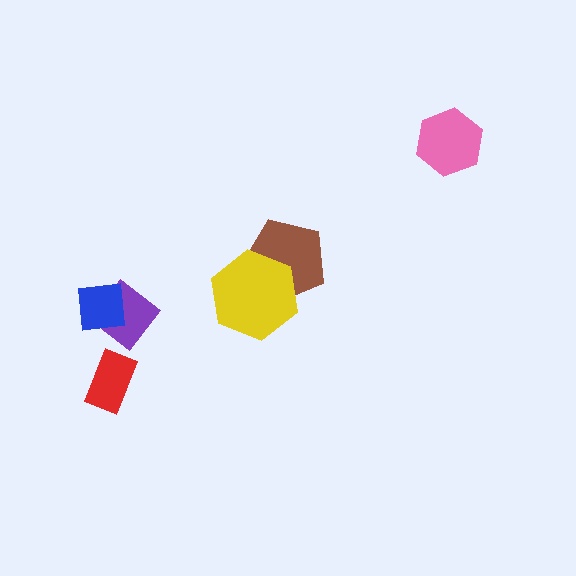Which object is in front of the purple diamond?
The blue square is in front of the purple diamond.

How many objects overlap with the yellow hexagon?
1 object overlaps with the yellow hexagon.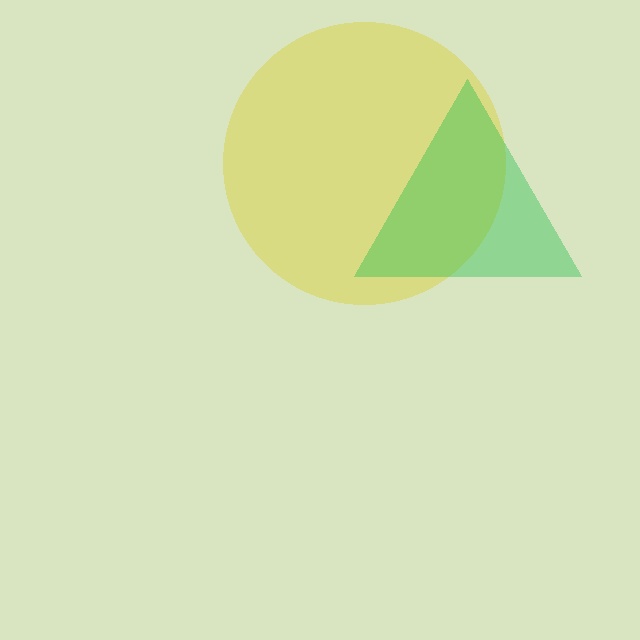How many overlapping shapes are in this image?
There are 2 overlapping shapes in the image.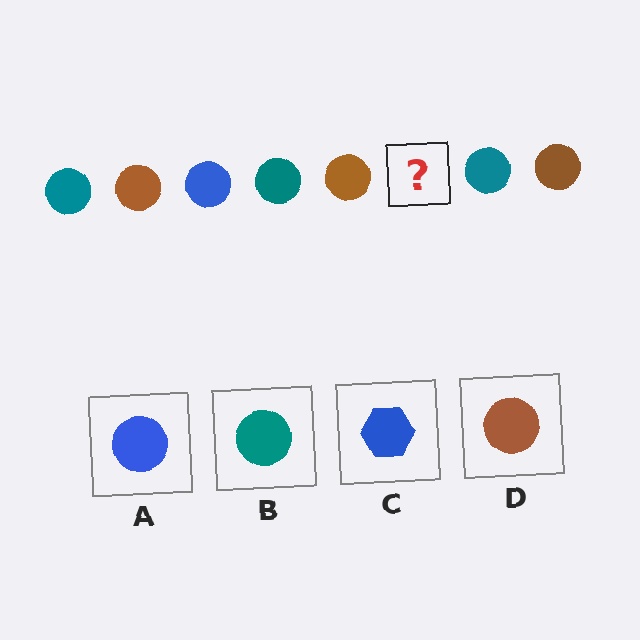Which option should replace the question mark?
Option A.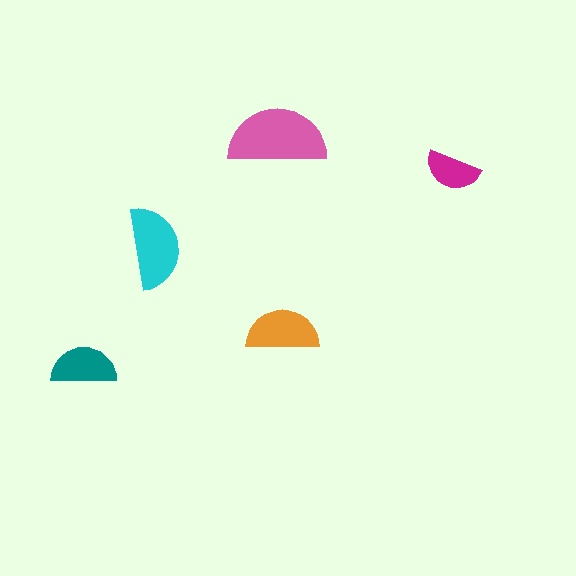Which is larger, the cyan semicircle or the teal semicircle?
The cyan one.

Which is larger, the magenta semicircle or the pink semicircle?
The pink one.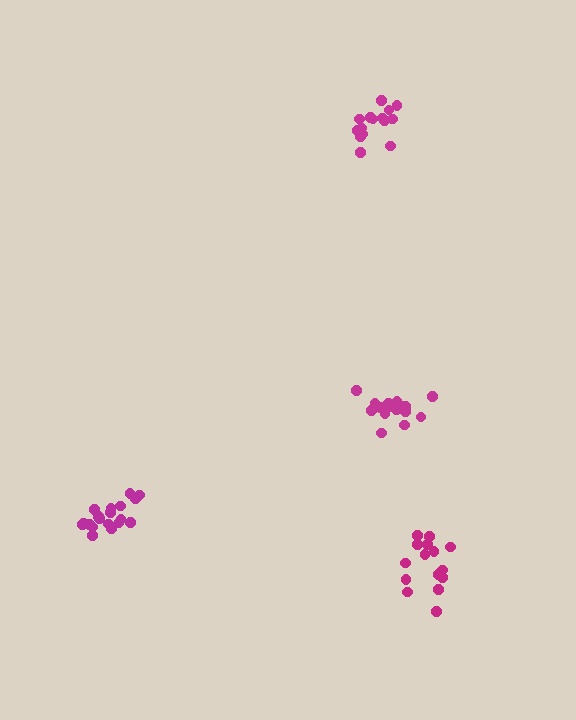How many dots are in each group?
Group 1: 17 dots, Group 2: 15 dots, Group 3: 15 dots, Group 4: 19 dots (66 total).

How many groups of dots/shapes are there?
There are 4 groups.